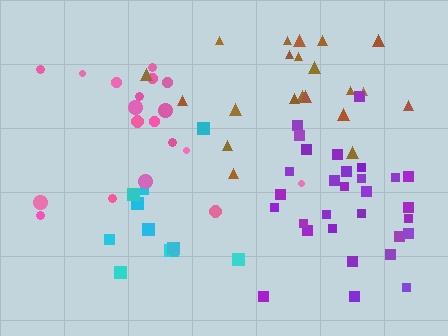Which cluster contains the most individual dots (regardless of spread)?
Purple (30).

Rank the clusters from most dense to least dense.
purple, cyan, brown, pink.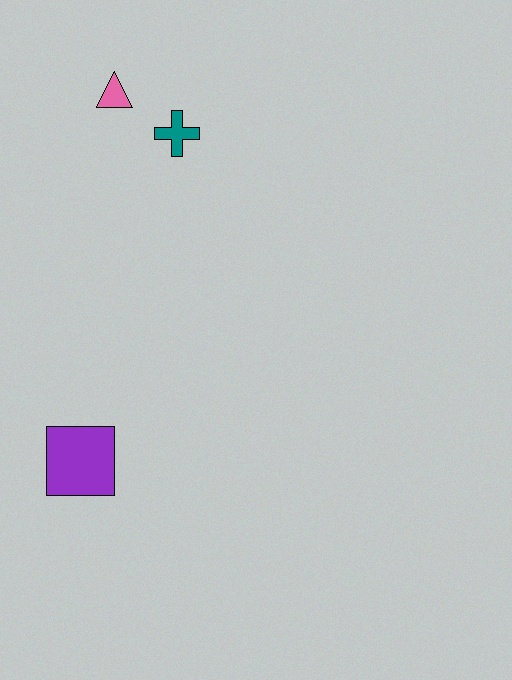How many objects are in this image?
There are 3 objects.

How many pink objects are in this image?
There is 1 pink object.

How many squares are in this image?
There is 1 square.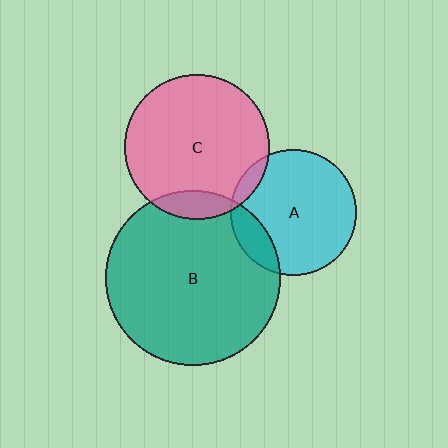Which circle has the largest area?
Circle B (teal).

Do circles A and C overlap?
Yes.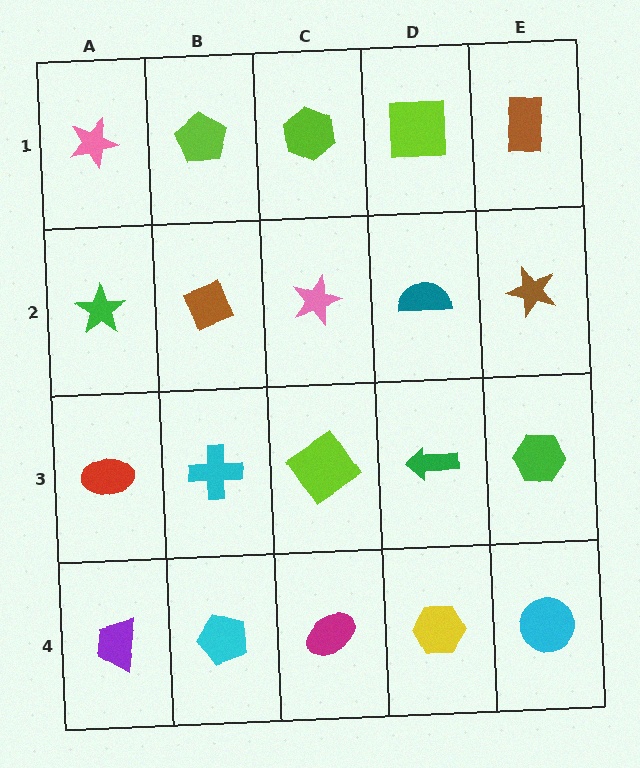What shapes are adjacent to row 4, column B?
A cyan cross (row 3, column B), a purple trapezoid (row 4, column A), a magenta ellipse (row 4, column C).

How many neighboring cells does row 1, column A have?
2.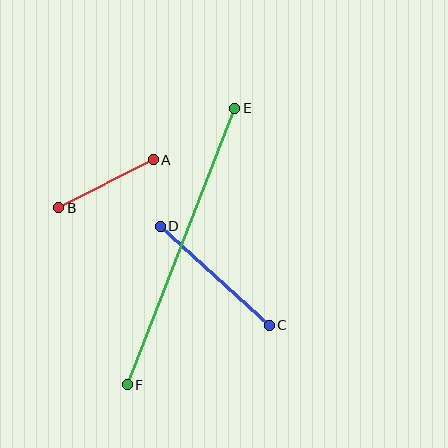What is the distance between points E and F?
The distance is approximately 297 pixels.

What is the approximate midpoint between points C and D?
The midpoint is at approximately (215, 276) pixels.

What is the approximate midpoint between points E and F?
The midpoint is at approximately (181, 247) pixels.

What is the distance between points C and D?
The distance is approximately 147 pixels.